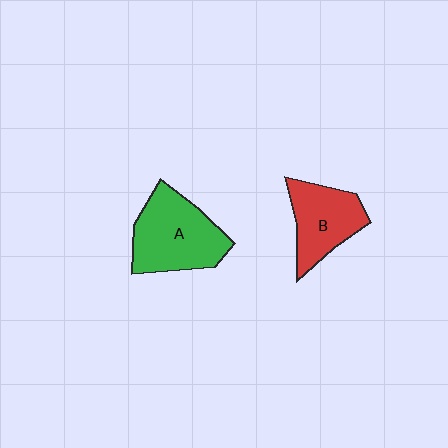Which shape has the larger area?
Shape A (green).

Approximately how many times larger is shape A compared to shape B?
Approximately 1.3 times.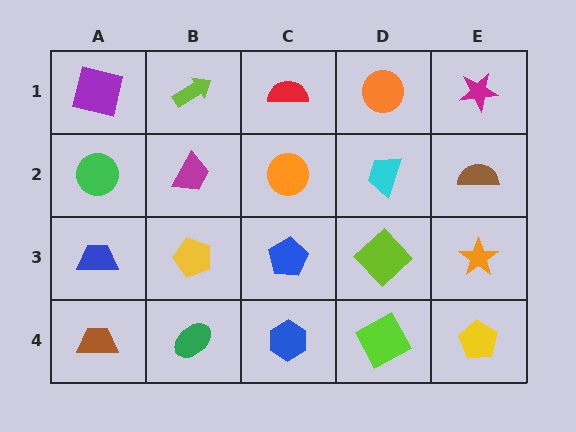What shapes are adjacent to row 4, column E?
An orange star (row 3, column E), a lime square (row 4, column D).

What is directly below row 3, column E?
A yellow pentagon.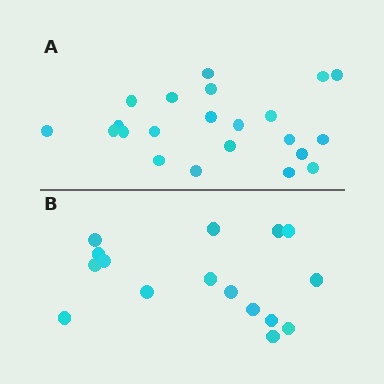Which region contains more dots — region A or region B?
Region A (the top region) has more dots.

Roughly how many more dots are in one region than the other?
Region A has about 6 more dots than region B.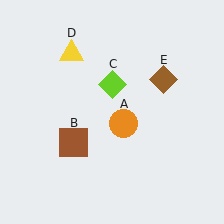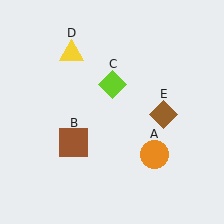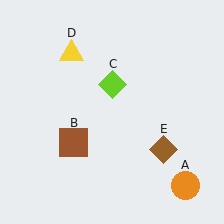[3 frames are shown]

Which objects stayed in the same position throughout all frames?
Brown square (object B) and lime diamond (object C) and yellow triangle (object D) remained stationary.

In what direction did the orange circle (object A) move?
The orange circle (object A) moved down and to the right.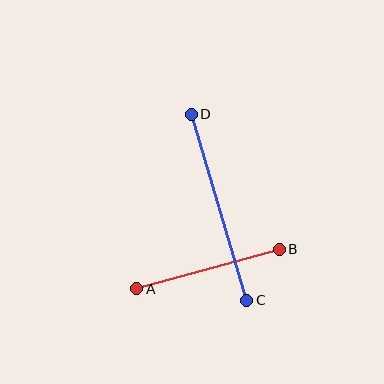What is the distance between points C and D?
The distance is approximately 194 pixels.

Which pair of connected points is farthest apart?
Points C and D are farthest apart.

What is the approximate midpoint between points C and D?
The midpoint is at approximately (219, 207) pixels.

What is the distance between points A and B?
The distance is approximately 148 pixels.